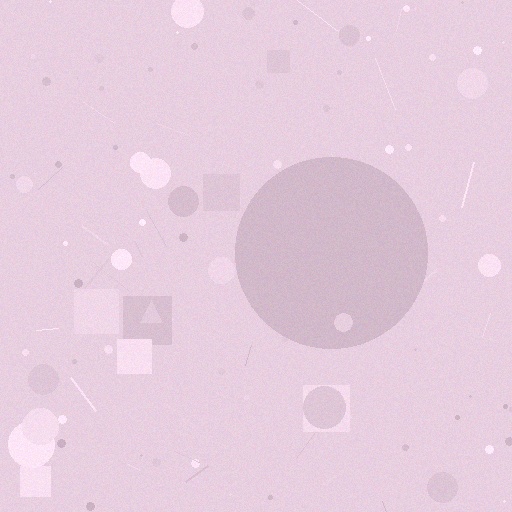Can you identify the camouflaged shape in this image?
The camouflaged shape is a circle.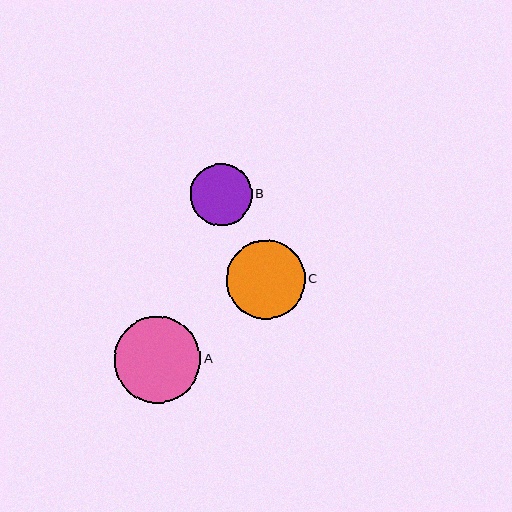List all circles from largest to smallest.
From largest to smallest: A, C, B.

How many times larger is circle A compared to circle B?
Circle A is approximately 1.4 times the size of circle B.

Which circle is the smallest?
Circle B is the smallest with a size of approximately 61 pixels.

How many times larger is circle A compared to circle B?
Circle A is approximately 1.4 times the size of circle B.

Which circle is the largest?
Circle A is the largest with a size of approximately 87 pixels.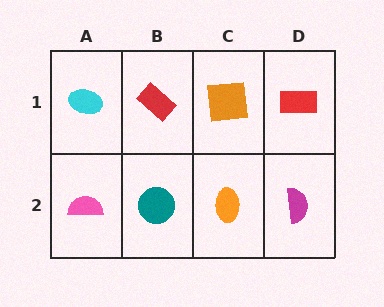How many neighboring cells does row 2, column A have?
2.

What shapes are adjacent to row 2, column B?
A red rectangle (row 1, column B), a pink semicircle (row 2, column A), an orange ellipse (row 2, column C).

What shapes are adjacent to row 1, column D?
A magenta semicircle (row 2, column D), an orange square (row 1, column C).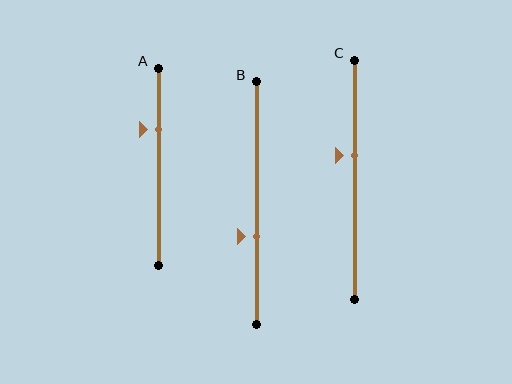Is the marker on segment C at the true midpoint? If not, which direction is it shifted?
No, the marker on segment C is shifted upward by about 10% of the segment length.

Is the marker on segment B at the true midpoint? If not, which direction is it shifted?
No, the marker on segment B is shifted downward by about 14% of the segment length.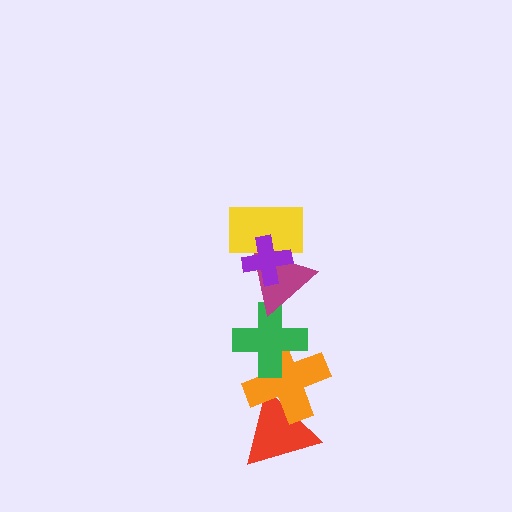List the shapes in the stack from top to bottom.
From top to bottom: the purple cross, the yellow rectangle, the magenta triangle, the green cross, the orange cross, the red triangle.